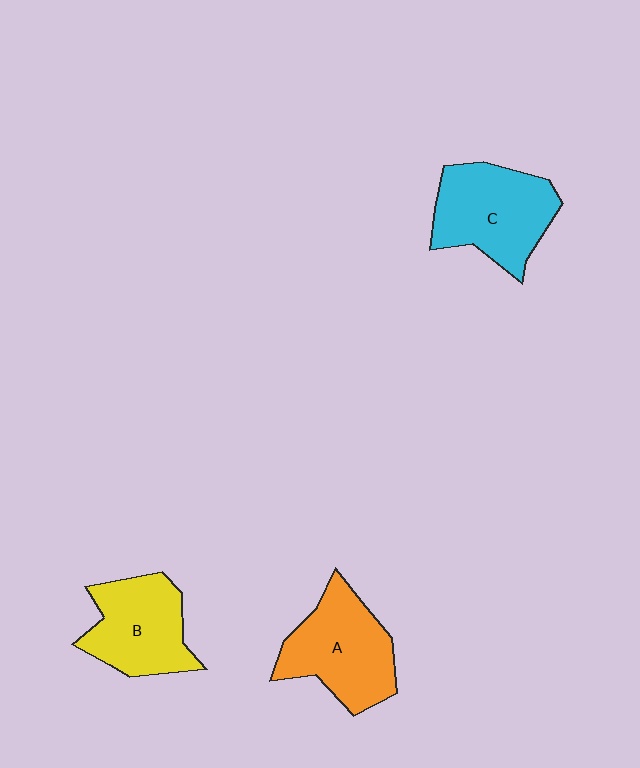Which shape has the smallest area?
Shape B (yellow).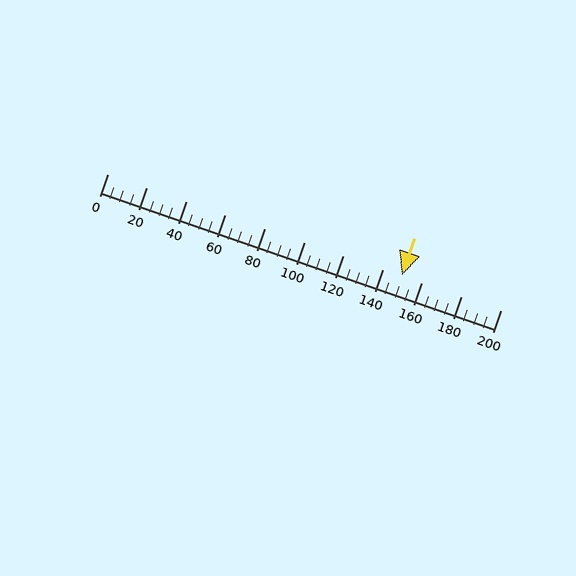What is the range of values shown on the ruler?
The ruler shows values from 0 to 200.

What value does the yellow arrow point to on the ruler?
The yellow arrow points to approximately 150.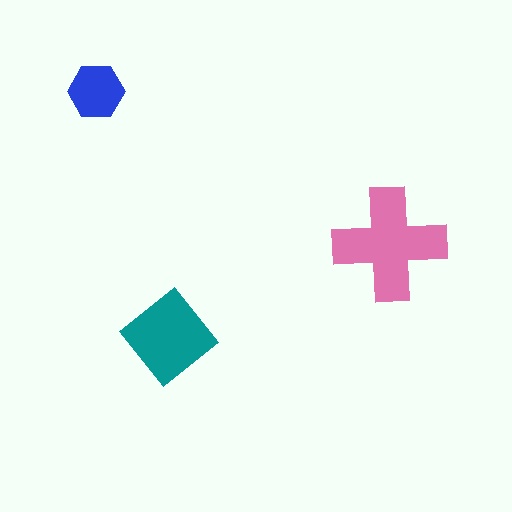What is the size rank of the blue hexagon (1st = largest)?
3rd.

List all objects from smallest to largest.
The blue hexagon, the teal diamond, the pink cross.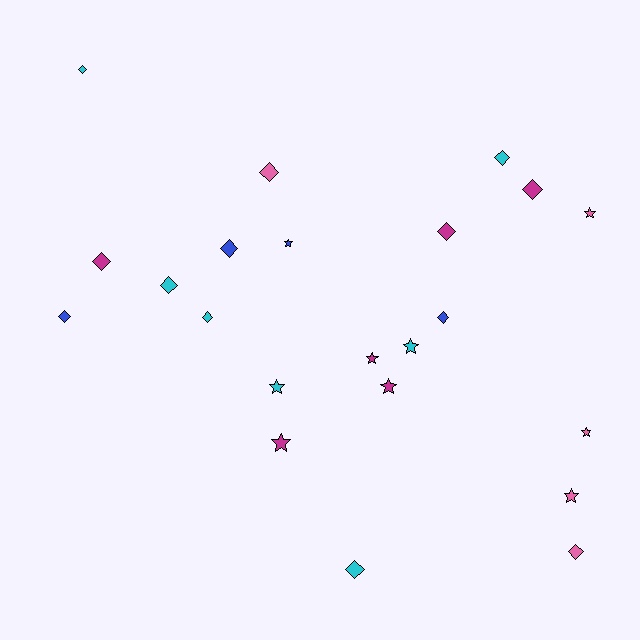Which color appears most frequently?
Cyan, with 7 objects.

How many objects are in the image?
There are 22 objects.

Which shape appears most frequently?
Diamond, with 13 objects.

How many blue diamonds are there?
There are 3 blue diamonds.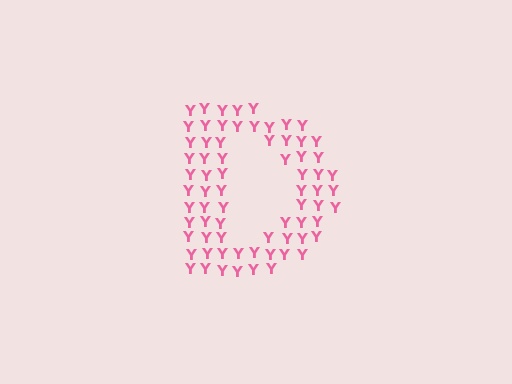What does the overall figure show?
The overall figure shows the letter D.